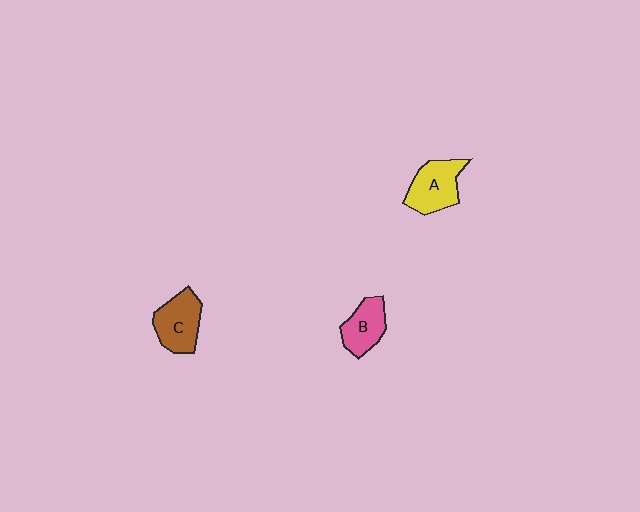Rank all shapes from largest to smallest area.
From largest to smallest: A (yellow), C (brown), B (pink).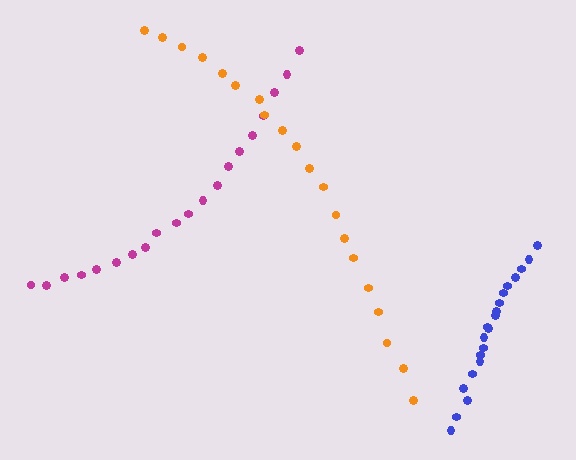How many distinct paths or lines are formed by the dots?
There are 3 distinct paths.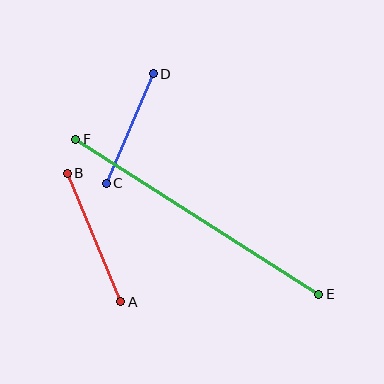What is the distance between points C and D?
The distance is approximately 119 pixels.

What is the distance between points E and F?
The distance is approximately 288 pixels.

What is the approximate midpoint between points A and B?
The midpoint is at approximately (94, 237) pixels.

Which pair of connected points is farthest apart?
Points E and F are farthest apart.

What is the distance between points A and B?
The distance is approximately 139 pixels.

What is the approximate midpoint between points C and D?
The midpoint is at approximately (130, 129) pixels.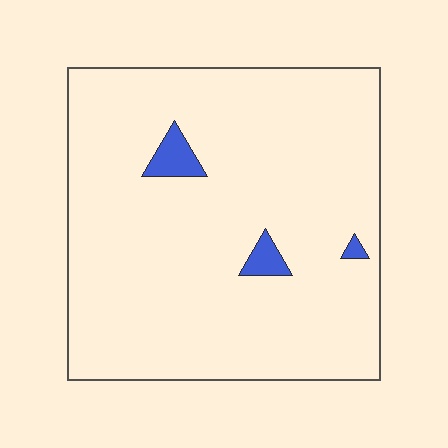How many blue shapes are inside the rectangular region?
3.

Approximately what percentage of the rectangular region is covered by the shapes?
Approximately 5%.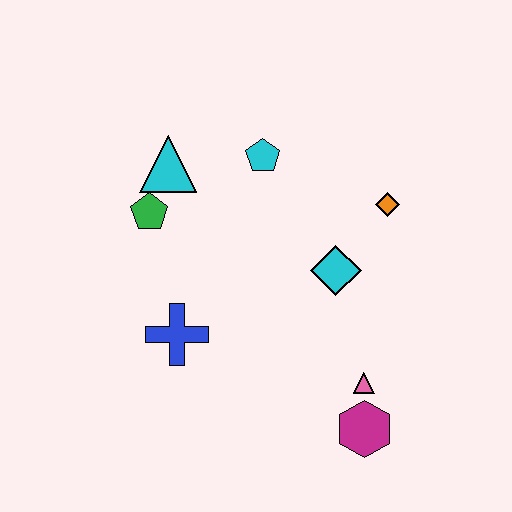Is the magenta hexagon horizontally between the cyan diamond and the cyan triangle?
No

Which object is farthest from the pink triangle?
The cyan triangle is farthest from the pink triangle.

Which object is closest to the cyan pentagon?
The cyan triangle is closest to the cyan pentagon.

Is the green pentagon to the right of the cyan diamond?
No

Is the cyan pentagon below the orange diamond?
No